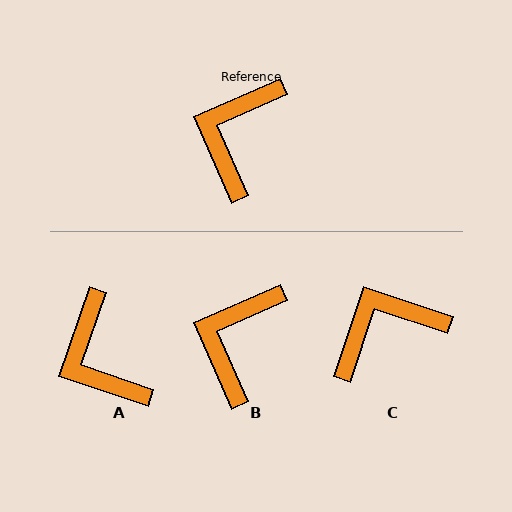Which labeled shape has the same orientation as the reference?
B.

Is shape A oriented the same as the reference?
No, it is off by about 47 degrees.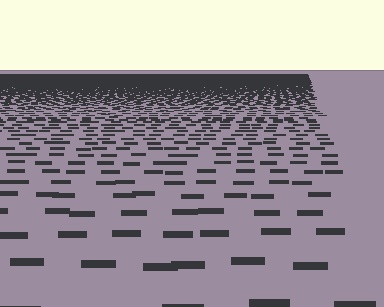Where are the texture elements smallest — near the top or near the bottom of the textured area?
Near the top.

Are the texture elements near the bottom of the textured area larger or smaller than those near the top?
Larger. Near the bottom, elements are closer to the viewer and appear at a bigger on-screen size.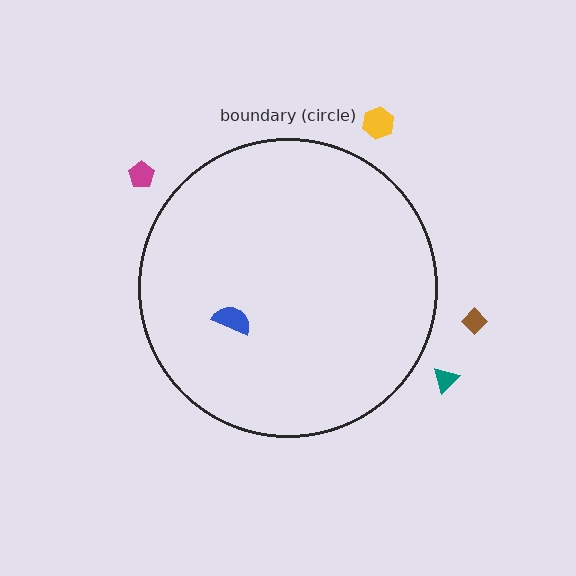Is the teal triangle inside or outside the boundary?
Outside.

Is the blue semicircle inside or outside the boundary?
Inside.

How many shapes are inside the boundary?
1 inside, 4 outside.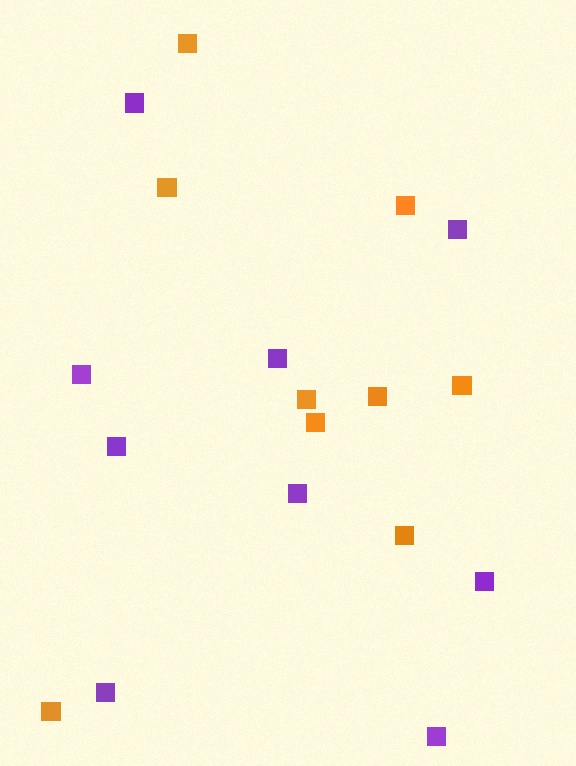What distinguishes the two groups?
There are 2 groups: one group of purple squares (9) and one group of orange squares (9).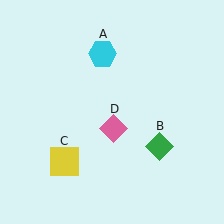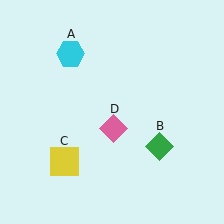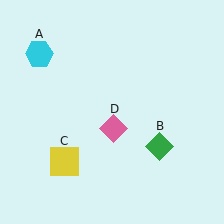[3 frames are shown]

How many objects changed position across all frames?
1 object changed position: cyan hexagon (object A).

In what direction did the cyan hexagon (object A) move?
The cyan hexagon (object A) moved left.